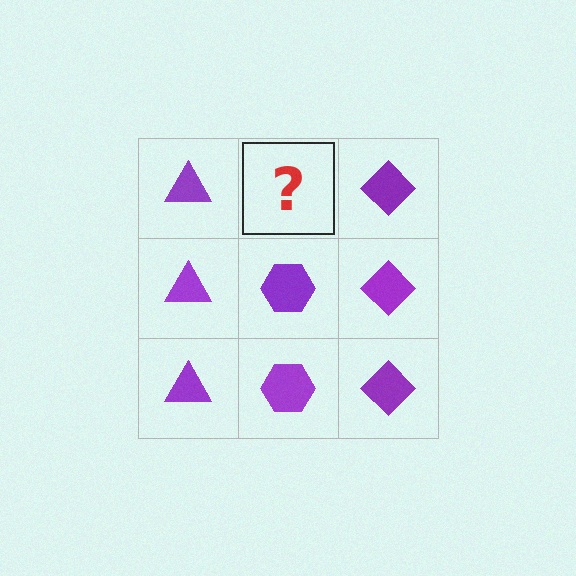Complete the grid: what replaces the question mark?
The question mark should be replaced with a purple hexagon.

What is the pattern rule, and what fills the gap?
The rule is that each column has a consistent shape. The gap should be filled with a purple hexagon.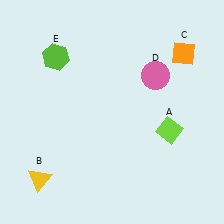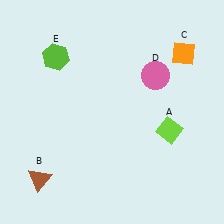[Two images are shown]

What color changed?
The triangle (B) changed from yellow in Image 1 to brown in Image 2.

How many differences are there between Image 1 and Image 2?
There is 1 difference between the two images.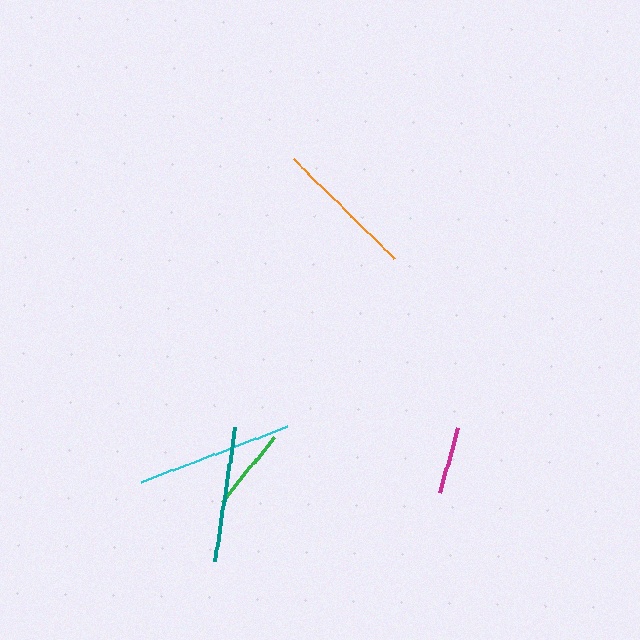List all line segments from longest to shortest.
From longest to shortest: cyan, orange, teal, green, magenta.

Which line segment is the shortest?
The magenta line is the shortest at approximately 67 pixels.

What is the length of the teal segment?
The teal segment is approximately 135 pixels long.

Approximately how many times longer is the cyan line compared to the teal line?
The cyan line is approximately 1.2 times the length of the teal line.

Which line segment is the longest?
The cyan line is the longest at approximately 157 pixels.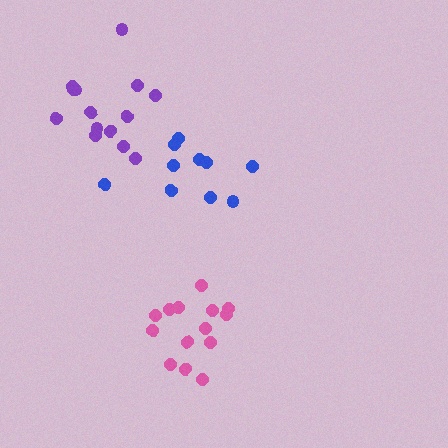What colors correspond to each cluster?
The clusters are colored: blue, pink, purple.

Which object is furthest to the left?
The purple cluster is leftmost.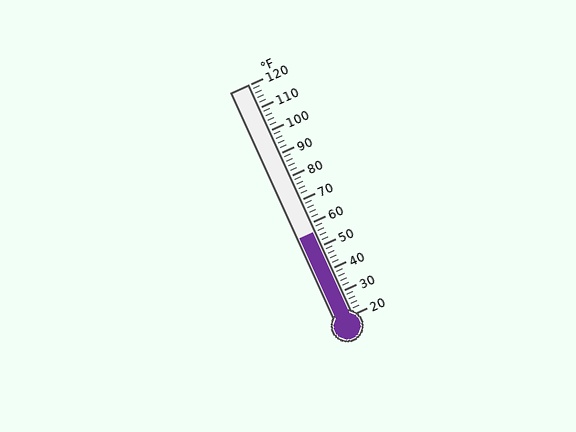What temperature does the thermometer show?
The thermometer shows approximately 56°F.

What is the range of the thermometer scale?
The thermometer scale ranges from 20°F to 120°F.